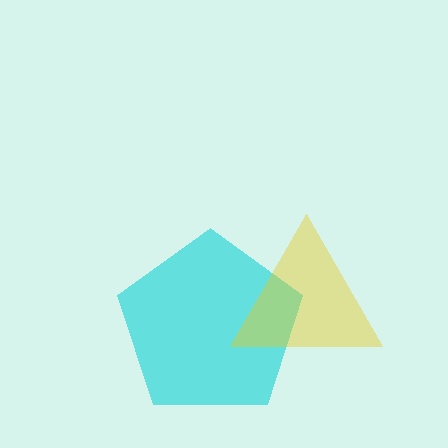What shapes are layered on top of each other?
The layered shapes are: a cyan pentagon, a yellow triangle.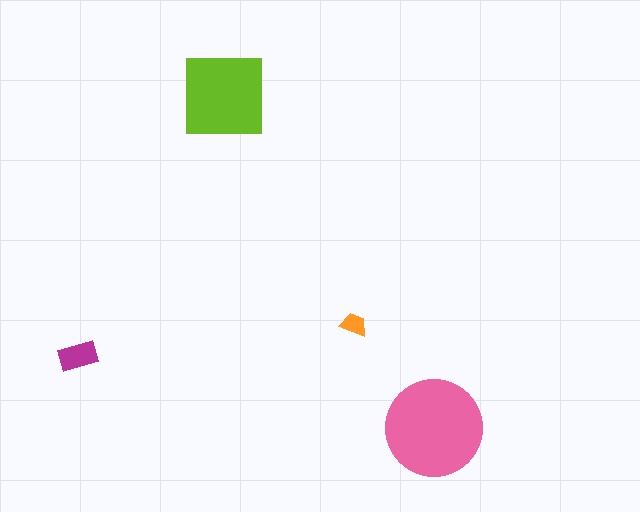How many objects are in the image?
There are 4 objects in the image.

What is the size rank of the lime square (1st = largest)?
2nd.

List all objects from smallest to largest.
The orange trapezoid, the magenta rectangle, the lime square, the pink circle.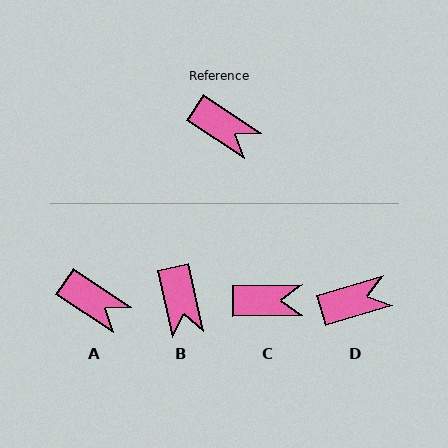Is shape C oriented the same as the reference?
No, it is off by about 35 degrees.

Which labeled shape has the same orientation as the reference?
A.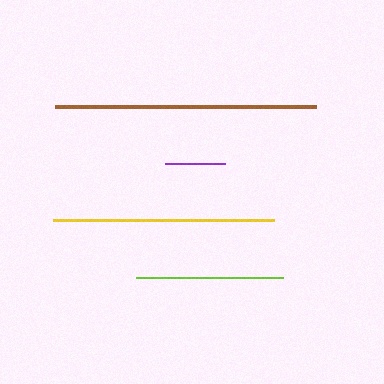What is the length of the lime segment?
The lime segment is approximately 147 pixels long.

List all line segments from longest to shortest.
From longest to shortest: brown, yellow, lime, purple.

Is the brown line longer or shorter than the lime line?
The brown line is longer than the lime line.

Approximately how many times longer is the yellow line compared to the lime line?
The yellow line is approximately 1.5 times the length of the lime line.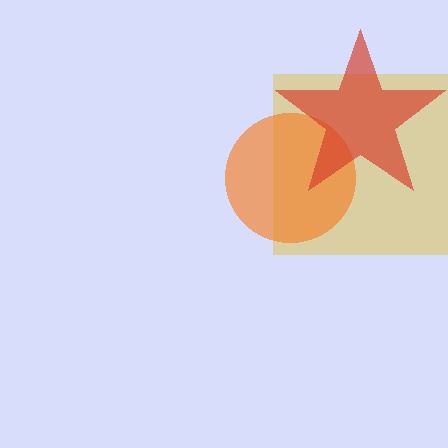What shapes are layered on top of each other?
The layered shapes are: a yellow square, an orange circle, a red star.